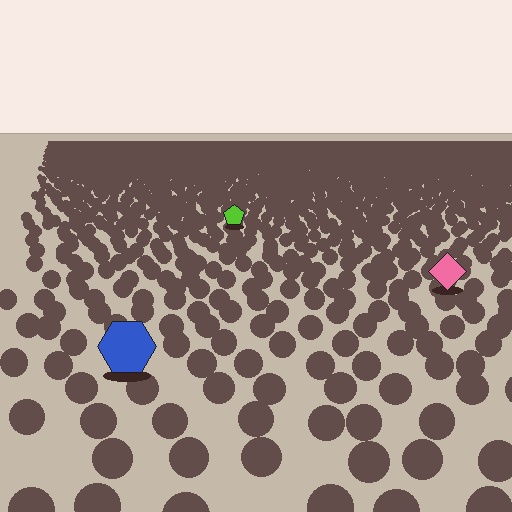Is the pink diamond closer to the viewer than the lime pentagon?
Yes. The pink diamond is closer — you can tell from the texture gradient: the ground texture is coarser near it.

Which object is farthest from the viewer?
The lime pentagon is farthest from the viewer. It appears smaller and the ground texture around it is denser.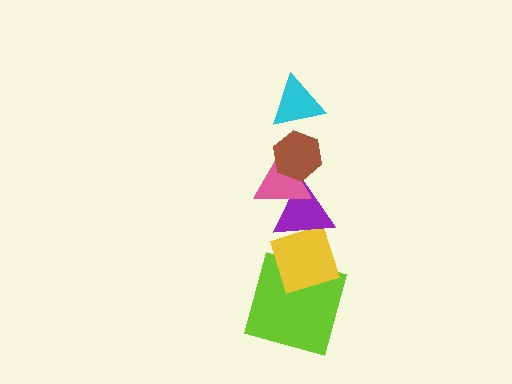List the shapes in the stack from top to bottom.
From top to bottom: the cyan triangle, the brown hexagon, the pink triangle, the purple triangle, the yellow diamond, the lime square.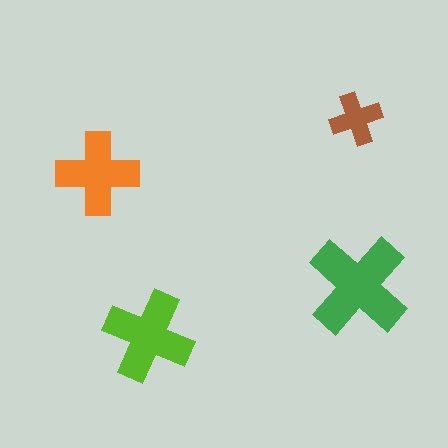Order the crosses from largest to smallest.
the green one, the lime one, the orange one, the brown one.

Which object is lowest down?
The lime cross is bottommost.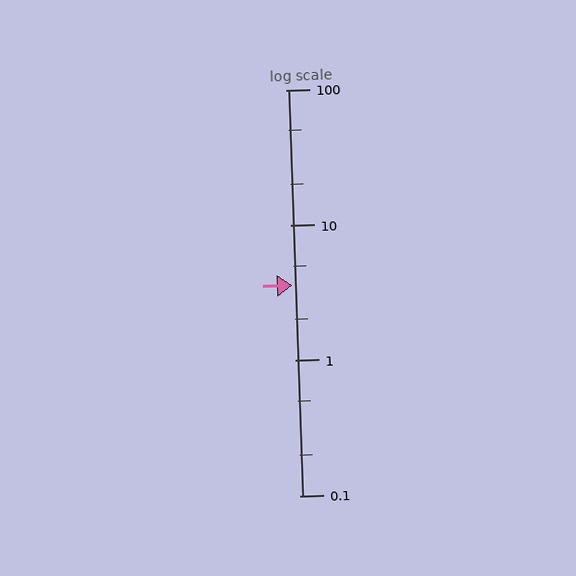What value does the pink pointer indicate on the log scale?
The pointer indicates approximately 3.6.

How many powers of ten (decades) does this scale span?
The scale spans 3 decades, from 0.1 to 100.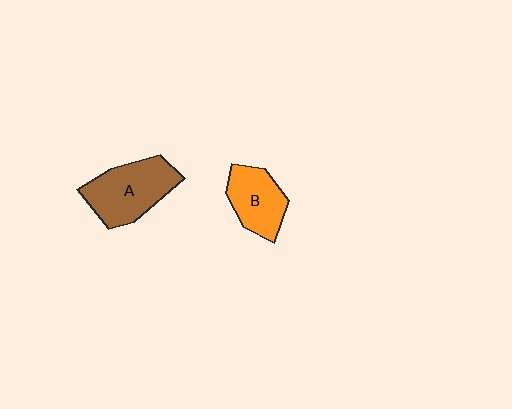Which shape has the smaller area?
Shape B (orange).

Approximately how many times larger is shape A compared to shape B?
Approximately 1.4 times.